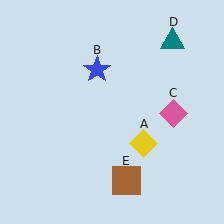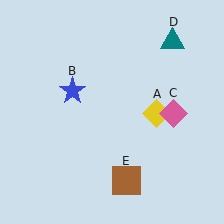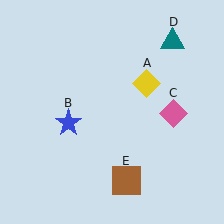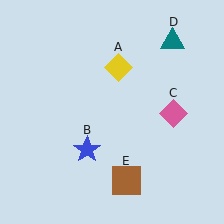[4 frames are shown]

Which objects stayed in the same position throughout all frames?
Pink diamond (object C) and teal triangle (object D) and brown square (object E) remained stationary.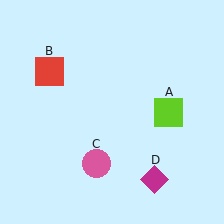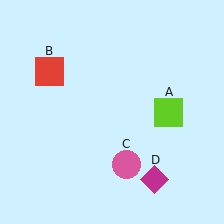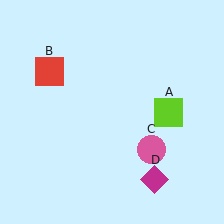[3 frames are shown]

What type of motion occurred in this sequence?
The pink circle (object C) rotated counterclockwise around the center of the scene.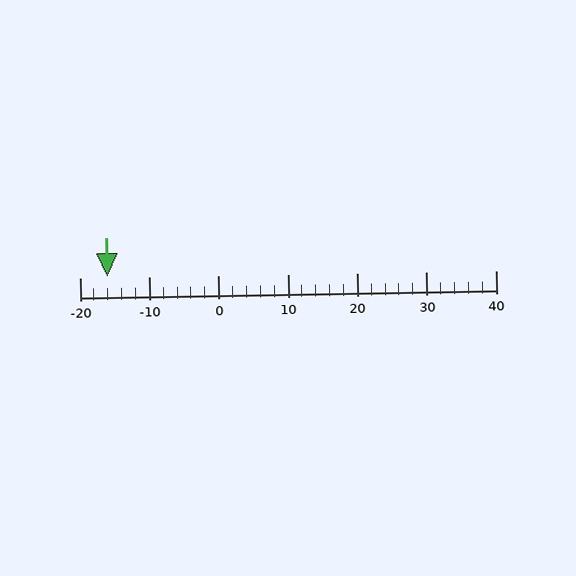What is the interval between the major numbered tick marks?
The major tick marks are spaced 10 units apart.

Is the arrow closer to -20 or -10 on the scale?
The arrow is closer to -20.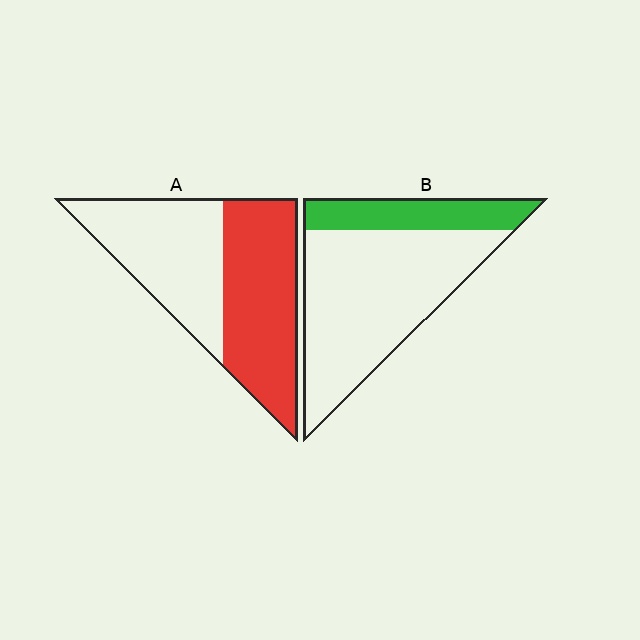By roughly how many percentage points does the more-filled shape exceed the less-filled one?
By roughly 25 percentage points (A over B).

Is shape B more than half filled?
No.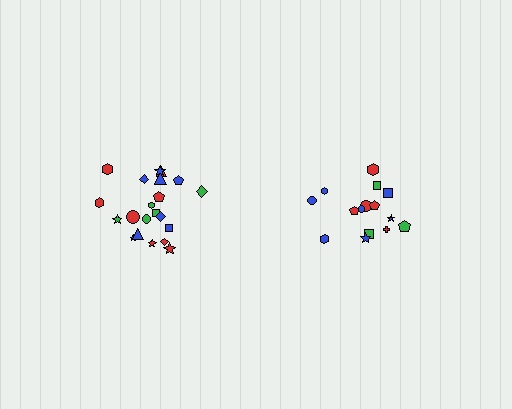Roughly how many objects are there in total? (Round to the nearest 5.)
Roughly 35 objects in total.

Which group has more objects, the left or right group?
The left group.